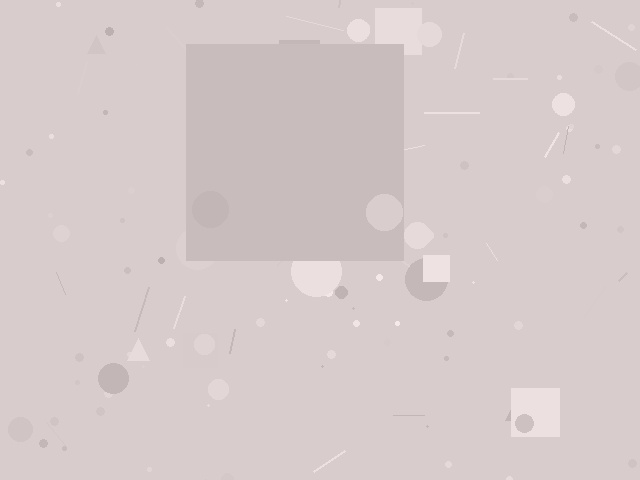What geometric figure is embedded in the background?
A square is embedded in the background.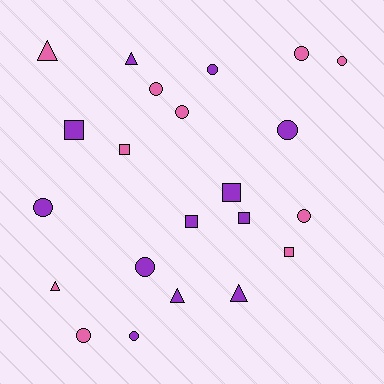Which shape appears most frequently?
Circle, with 11 objects.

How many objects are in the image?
There are 22 objects.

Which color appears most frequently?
Purple, with 12 objects.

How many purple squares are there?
There are 4 purple squares.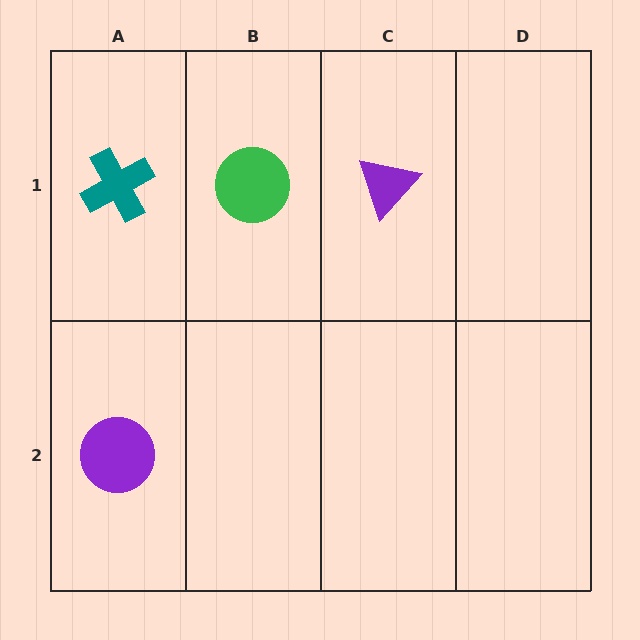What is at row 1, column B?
A green circle.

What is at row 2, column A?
A purple circle.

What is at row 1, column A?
A teal cross.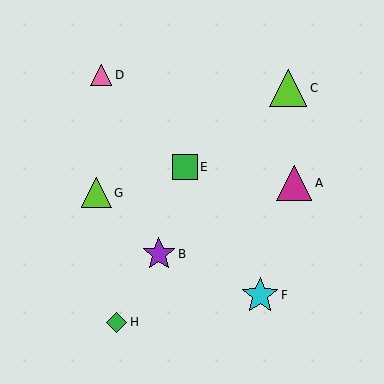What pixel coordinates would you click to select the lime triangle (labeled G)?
Click at (96, 193) to select the lime triangle G.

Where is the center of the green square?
The center of the green square is at (185, 167).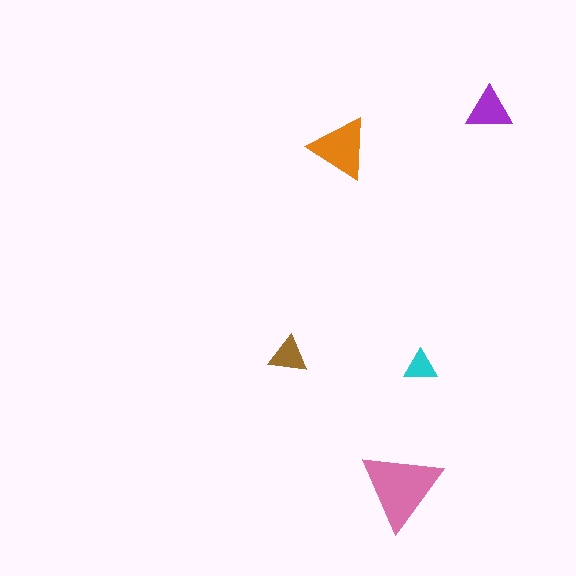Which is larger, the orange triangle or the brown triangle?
The orange one.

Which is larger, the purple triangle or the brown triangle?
The purple one.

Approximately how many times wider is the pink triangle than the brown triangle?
About 2 times wider.